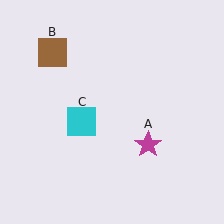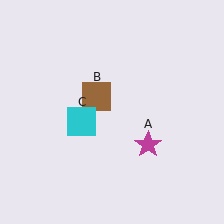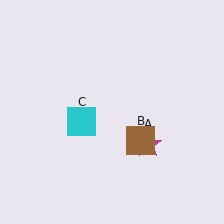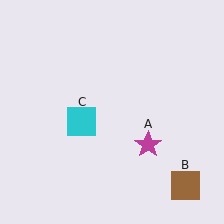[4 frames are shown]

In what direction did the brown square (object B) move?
The brown square (object B) moved down and to the right.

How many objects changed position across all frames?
1 object changed position: brown square (object B).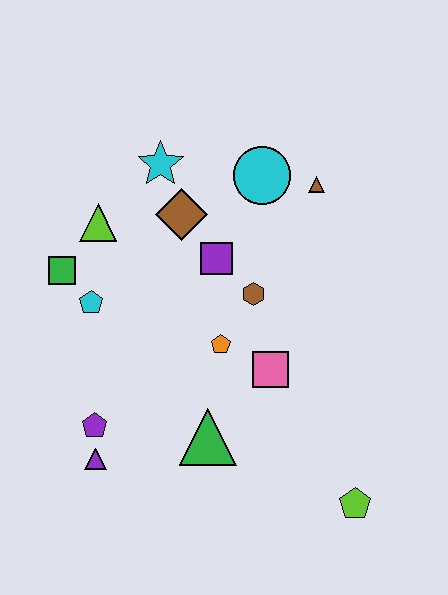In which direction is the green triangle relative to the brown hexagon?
The green triangle is below the brown hexagon.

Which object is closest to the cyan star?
The brown diamond is closest to the cyan star.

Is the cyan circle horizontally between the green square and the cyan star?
No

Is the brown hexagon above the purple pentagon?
Yes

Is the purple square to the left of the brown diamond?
No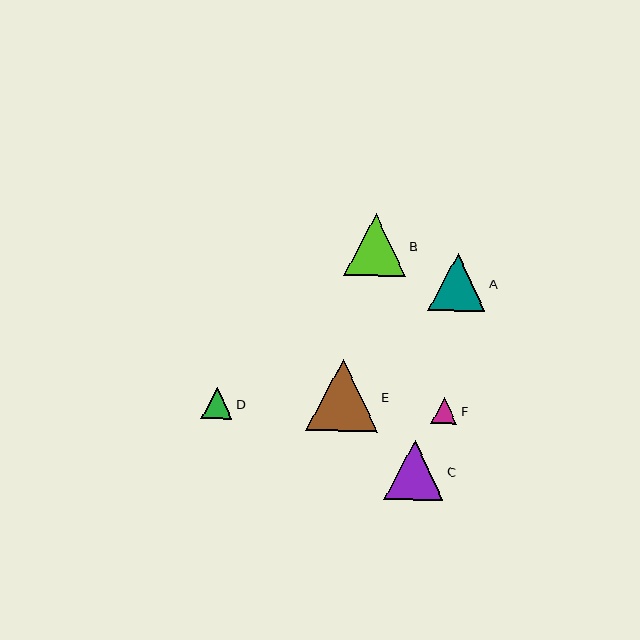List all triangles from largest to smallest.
From largest to smallest: E, B, C, A, D, F.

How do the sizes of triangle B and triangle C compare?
Triangle B and triangle C are approximately the same size.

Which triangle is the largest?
Triangle E is the largest with a size of approximately 72 pixels.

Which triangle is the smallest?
Triangle F is the smallest with a size of approximately 26 pixels.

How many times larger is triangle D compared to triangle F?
Triangle D is approximately 1.2 times the size of triangle F.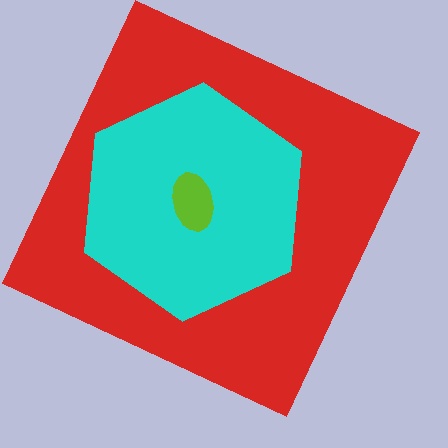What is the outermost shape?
The red square.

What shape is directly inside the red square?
The cyan hexagon.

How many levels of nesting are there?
3.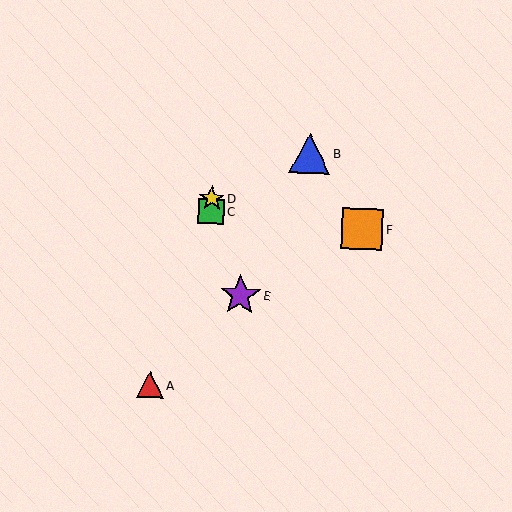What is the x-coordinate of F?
Object F is at x≈362.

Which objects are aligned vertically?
Objects C, D are aligned vertically.